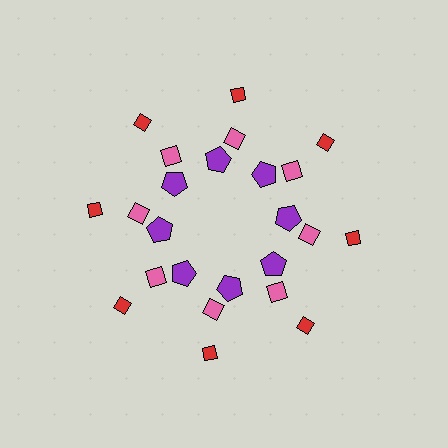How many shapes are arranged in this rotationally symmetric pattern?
There are 24 shapes, arranged in 8 groups of 3.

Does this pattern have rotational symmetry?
Yes, this pattern has 8-fold rotational symmetry. It looks the same after rotating 45 degrees around the center.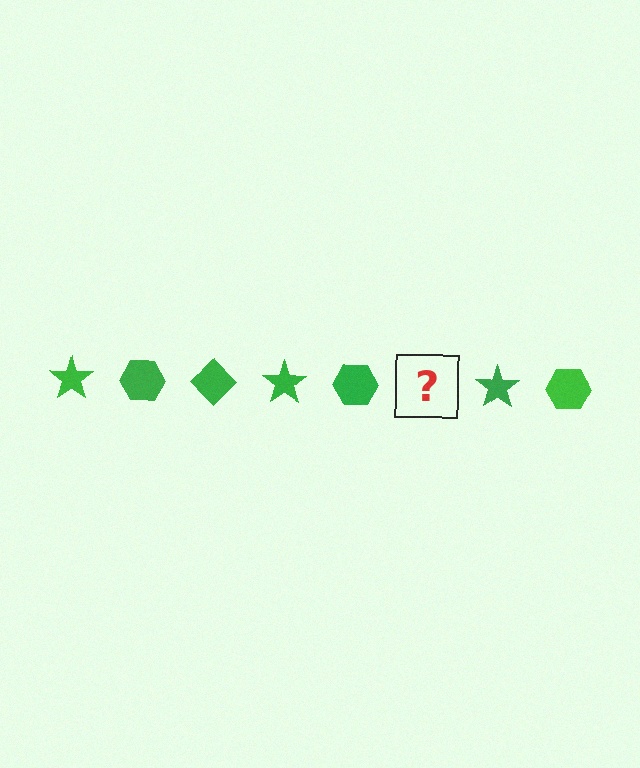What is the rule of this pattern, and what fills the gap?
The rule is that the pattern cycles through star, hexagon, diamond shapes in green. The gap should be filled with a green diamond.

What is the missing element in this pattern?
The missing element is a green diamond.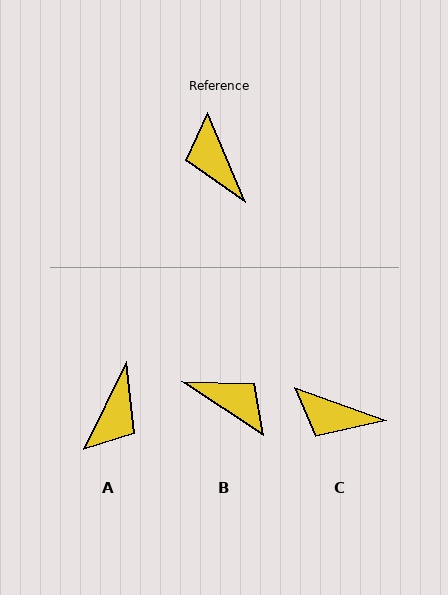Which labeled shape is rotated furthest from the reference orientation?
B, about 146 degrees away.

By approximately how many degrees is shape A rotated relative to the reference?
Approximately 131 degrees counter-clockwise.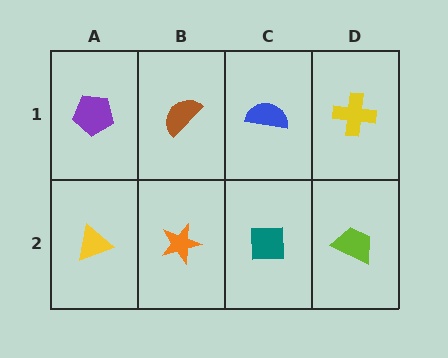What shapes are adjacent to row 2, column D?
A yellow cross (row 1, column D), a teal square (row 2, column C).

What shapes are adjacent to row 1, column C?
A teal square (row 2, column C), a brown semicircle (row 1, column B), a yellow cross (row 1, column D).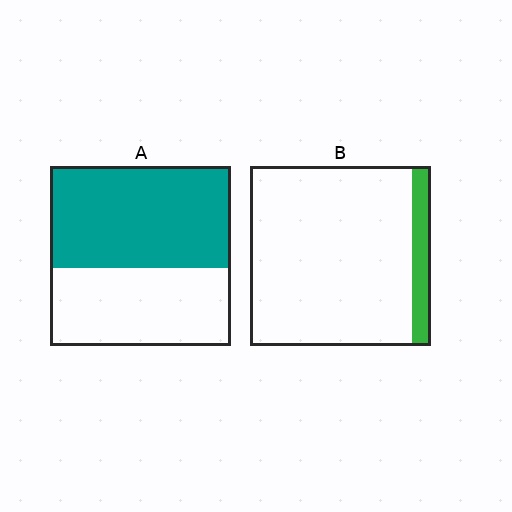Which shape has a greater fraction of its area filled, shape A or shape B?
Shape A.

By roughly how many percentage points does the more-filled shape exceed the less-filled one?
By roughly 45 percentage points (A over B).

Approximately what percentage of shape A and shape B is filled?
A is approximately 55% and B is approximately 10%.